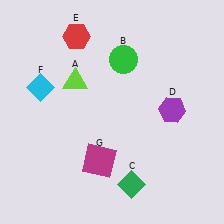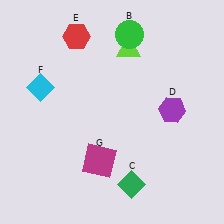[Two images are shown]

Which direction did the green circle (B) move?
The green circle (B) moved up.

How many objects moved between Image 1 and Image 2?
2 objects moved between the two images.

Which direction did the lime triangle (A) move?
The lime triangle (A) moved right.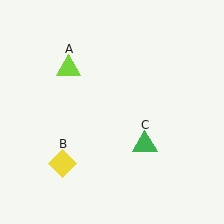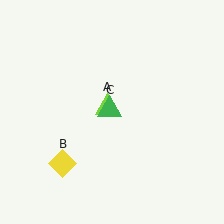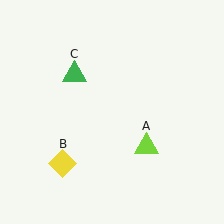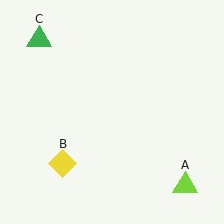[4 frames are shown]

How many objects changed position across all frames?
2 objects changed position: lime triangle (object A), green triangle (object C).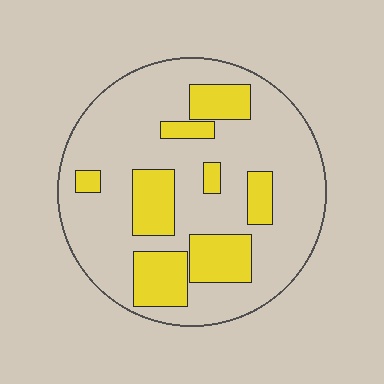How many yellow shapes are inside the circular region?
8.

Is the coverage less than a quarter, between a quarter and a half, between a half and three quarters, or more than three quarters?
Between a quarter and a half.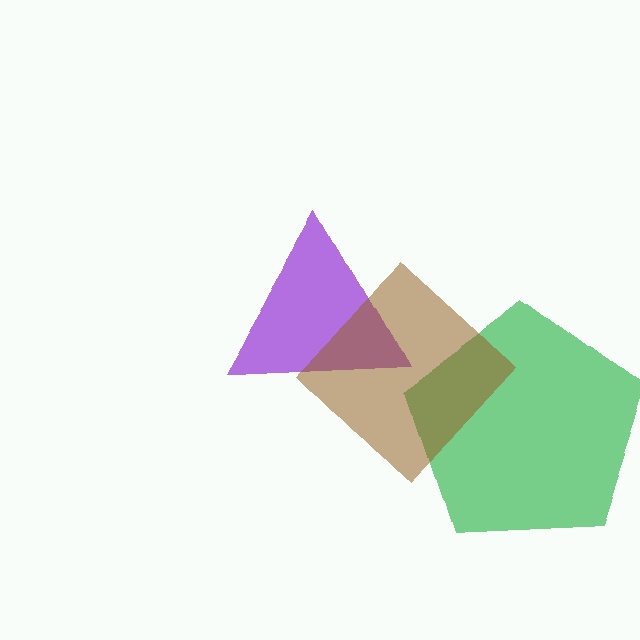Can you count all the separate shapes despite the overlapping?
Yes, there are 3 separate shapes.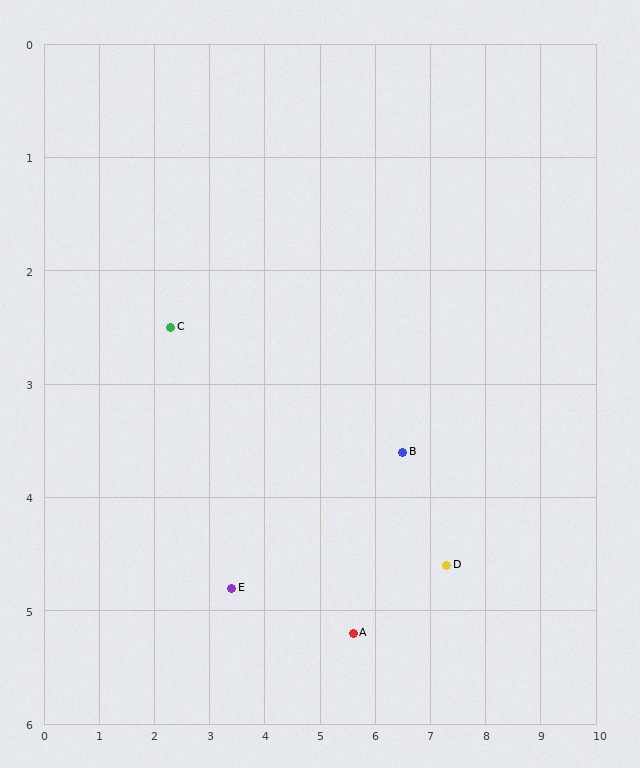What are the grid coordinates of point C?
Point C is at approximately (2.3, 2.5).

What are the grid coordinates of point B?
Point B is at approximately (6.5, 3.6).